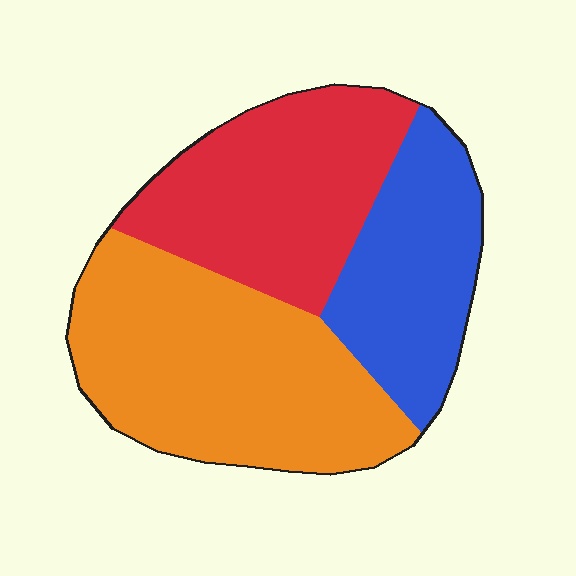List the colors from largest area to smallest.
From largest to smallest: orange, red, blue.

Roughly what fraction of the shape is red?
Red covers about 30% of the shape.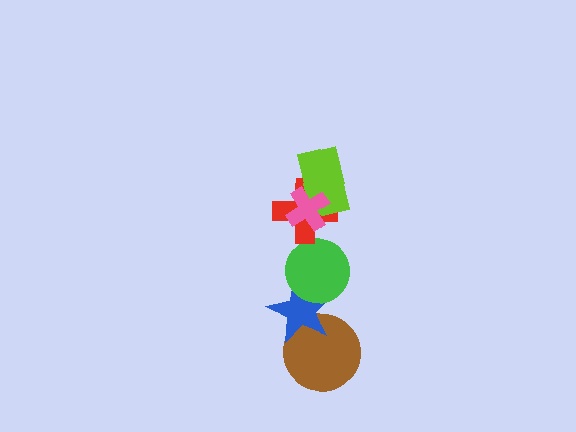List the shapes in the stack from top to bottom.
From top to bottom: the pink cross, the lime rectangle, the red cross, the green circle, the blue star, the brown circle.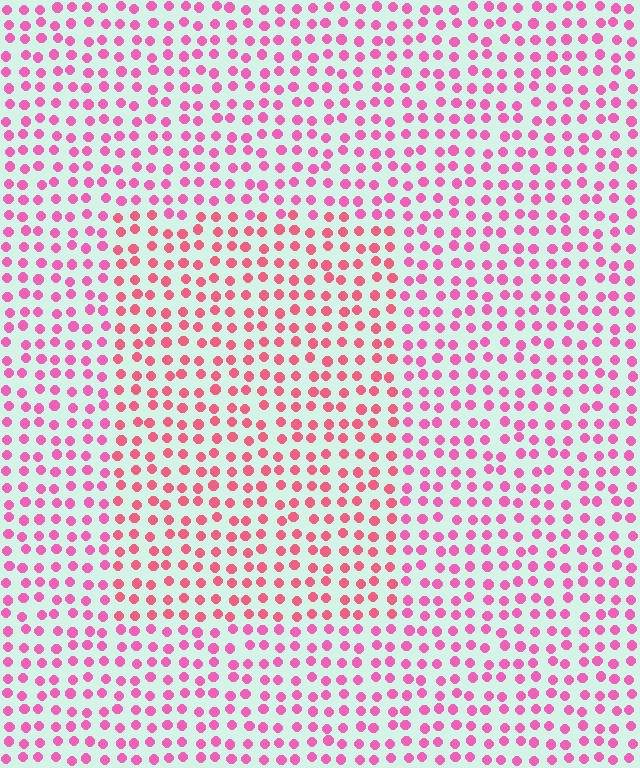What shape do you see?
I see a rectangle.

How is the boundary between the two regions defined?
The boundary is defined purely by a slight shift in hue (about 23 degrees). Spacing, size, and orientation are identical on both sides.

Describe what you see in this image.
The image is filled with small pink elements in a uniform arrangement. A rectangle-shaped region is visible where the elements are tinted to a slightly different hue, forming a subtle color boundary.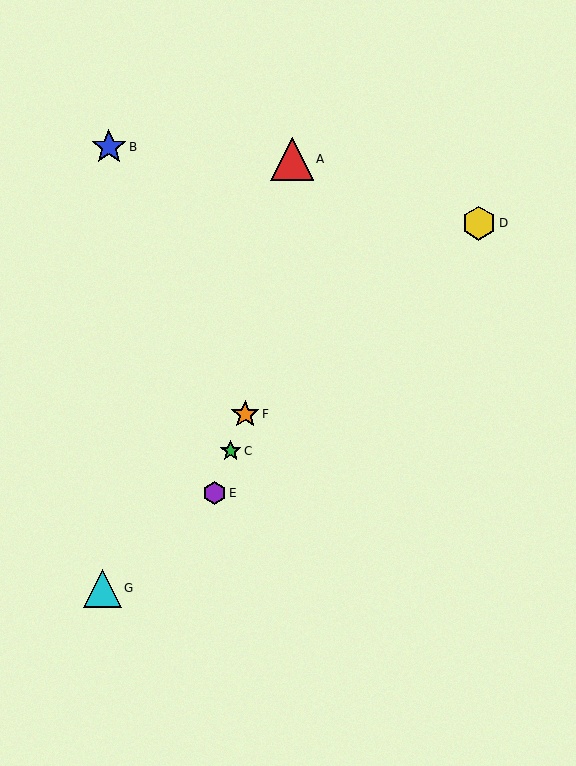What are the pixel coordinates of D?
Object D is at (479, 223).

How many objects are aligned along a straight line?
3 objects (C, E, F) are aligned along a straight line.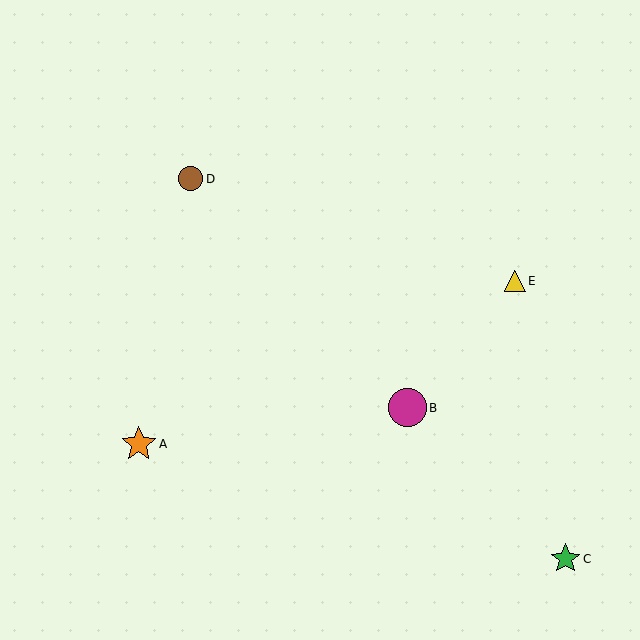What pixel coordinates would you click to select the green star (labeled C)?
Click at (566, 559) to select the green star C.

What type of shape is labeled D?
Shape D is a brown circle.